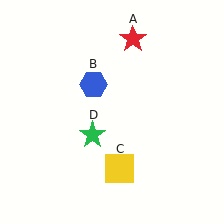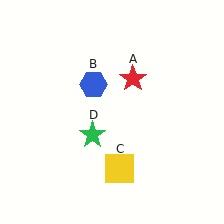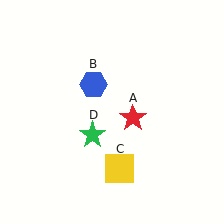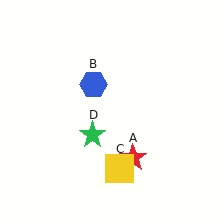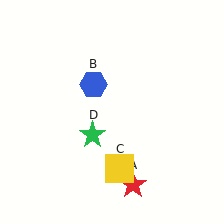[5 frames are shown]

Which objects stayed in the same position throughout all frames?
Blue hexagon (object B) and yellow square (object C) and green star (object D) remained stationary.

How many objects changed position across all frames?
1 object changed position: red star (object A).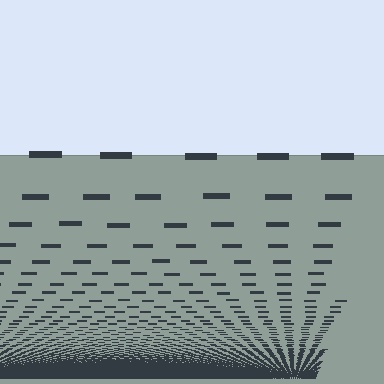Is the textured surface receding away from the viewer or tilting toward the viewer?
The surface appears to tilt toward the viewer. Texture elements get larger and sparser toward the top.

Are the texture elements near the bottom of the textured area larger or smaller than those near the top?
Smaller. The gradient is inverted — elements near the bottom are smaller and denser.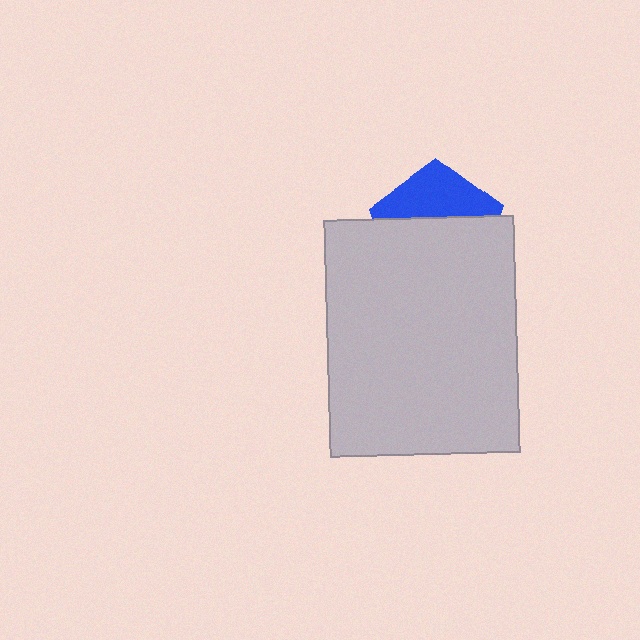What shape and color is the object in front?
The object in front is a light gray rectangle.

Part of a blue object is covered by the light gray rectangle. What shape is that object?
It is a pentagon.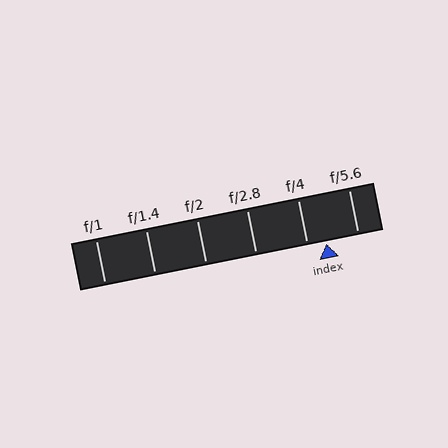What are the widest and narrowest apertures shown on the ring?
The widest aperture shown is f/1 and the narrowest is f/5.6.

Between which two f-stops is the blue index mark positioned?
The index mark is between f/4 and f/5.6.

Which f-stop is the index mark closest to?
The index mark is closest to f/4.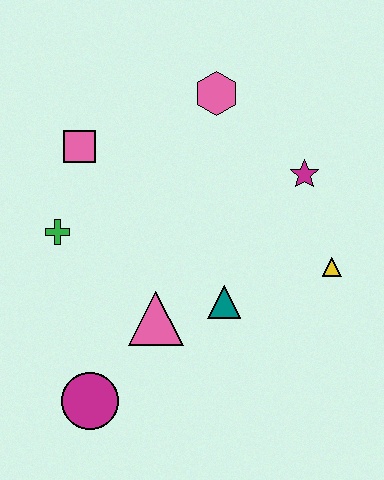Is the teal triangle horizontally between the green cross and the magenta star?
Yes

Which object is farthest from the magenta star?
The magenta circle is farthest from the magenta star.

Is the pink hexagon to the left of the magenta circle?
No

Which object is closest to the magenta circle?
The pink triangle is closest to the magenta circle.